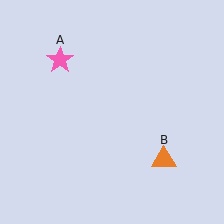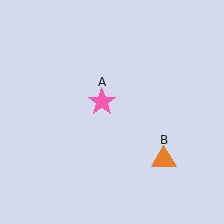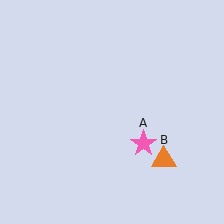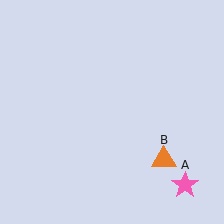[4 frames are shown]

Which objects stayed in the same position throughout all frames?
Orange triangle (object B) remained stationary.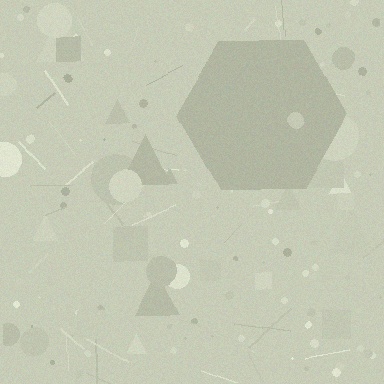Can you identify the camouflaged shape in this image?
The camouflaged shape is a hexagon.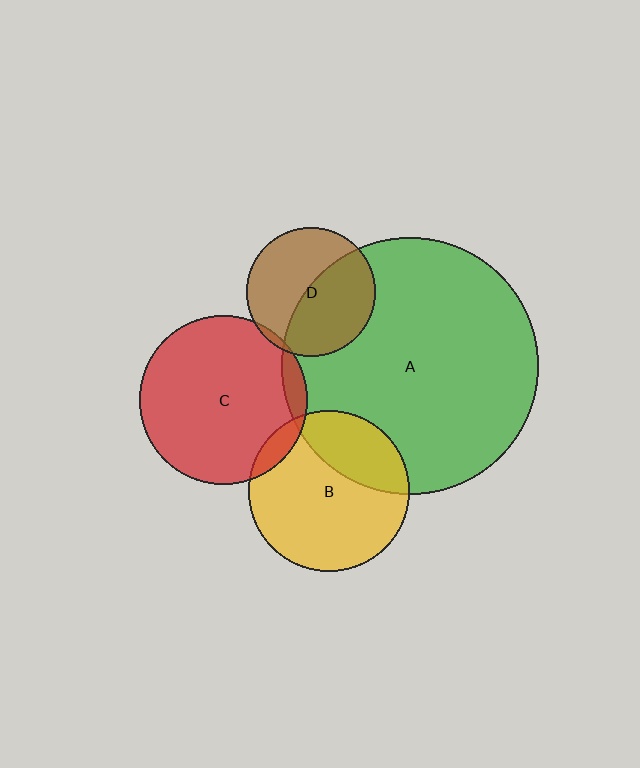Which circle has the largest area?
Circle A (green).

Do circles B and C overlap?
Yes.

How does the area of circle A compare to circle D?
Approximately 4.0 times.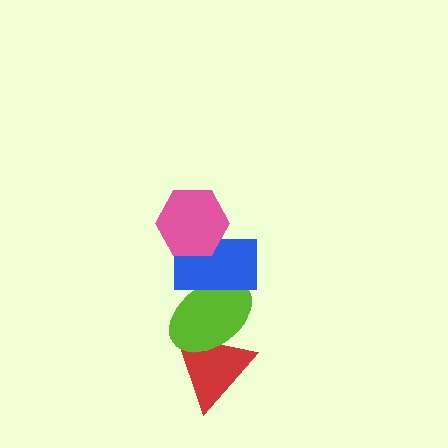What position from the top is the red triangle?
The red triangle is 4th from the top.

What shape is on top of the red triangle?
The lime ellipse is on top of the red triangle.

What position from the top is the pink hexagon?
The pink hexagon is 1st from the top.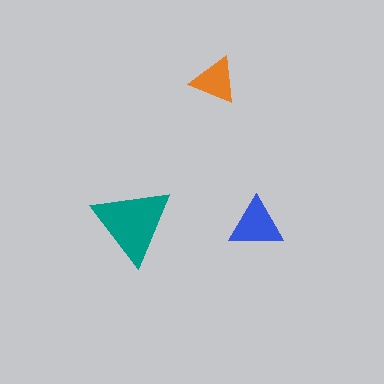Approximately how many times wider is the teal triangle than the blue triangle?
About 1.5 times wider.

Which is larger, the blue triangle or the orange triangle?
The blue one.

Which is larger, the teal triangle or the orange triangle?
The teal one.